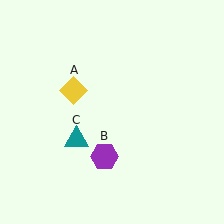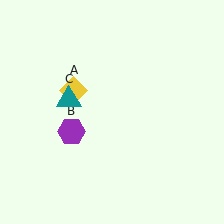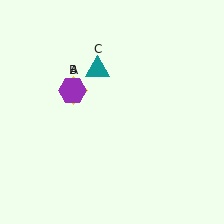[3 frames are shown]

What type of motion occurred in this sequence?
The purple hexagon (object B), teal triangle (object C) rotated clockwise around the center of the scene.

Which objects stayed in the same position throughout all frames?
Yellow diamond (object A) remained stationary.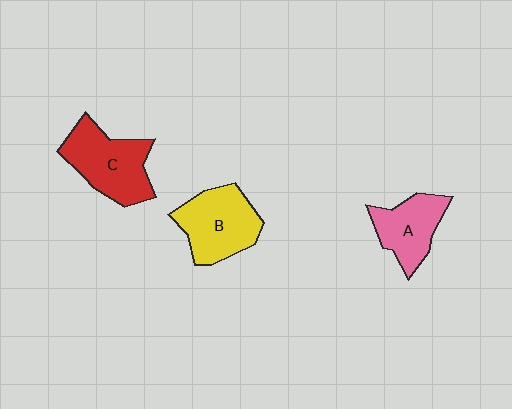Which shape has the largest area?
Shape C (red).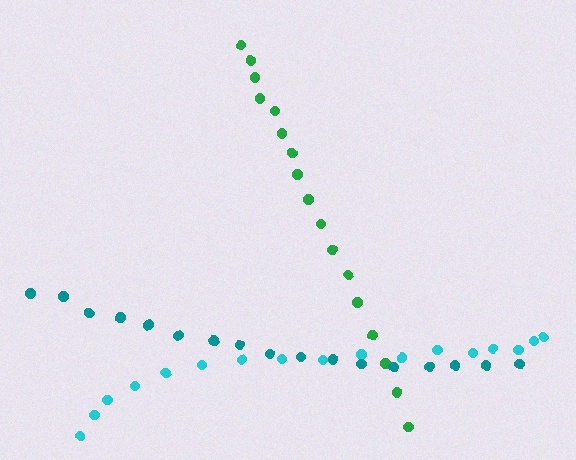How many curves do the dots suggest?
There are 3 distinct paths.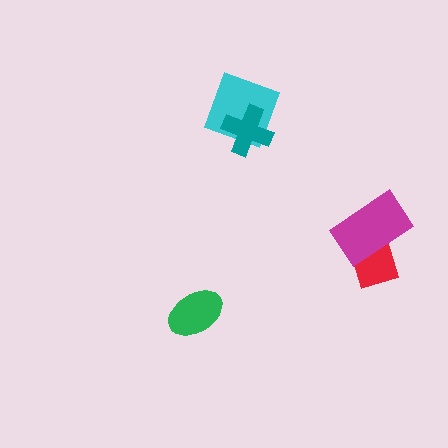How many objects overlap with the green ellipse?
0 objects overlap with the green ellipse.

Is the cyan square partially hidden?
Yes, it is partially covered by another shape.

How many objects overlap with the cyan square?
1 object overlaps with the cyan square.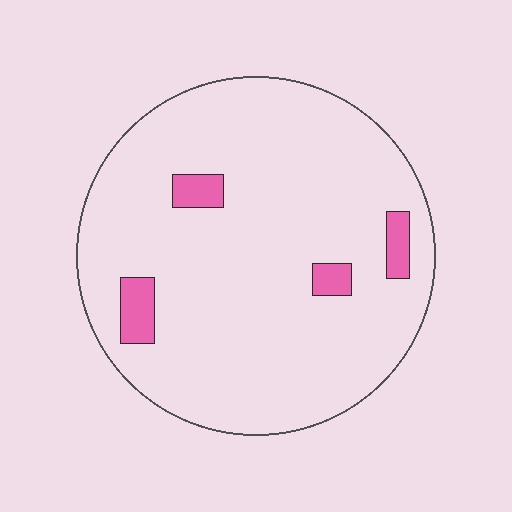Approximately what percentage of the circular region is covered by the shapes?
Approximately 5%.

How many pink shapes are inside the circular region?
4.